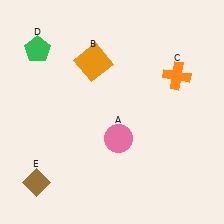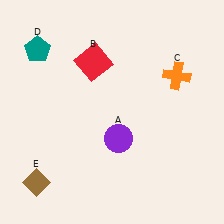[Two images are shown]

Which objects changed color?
A changed from pink to purple. B changed from orange to red. D changed from green to teal.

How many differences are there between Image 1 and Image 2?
There are 3 differences between the two images.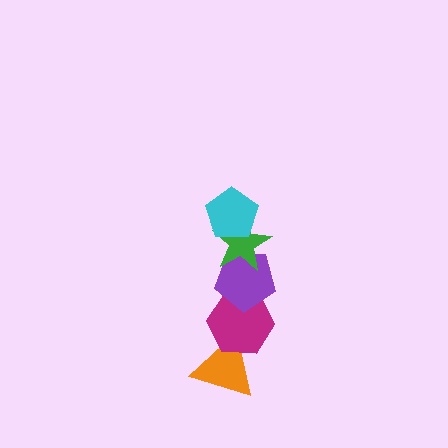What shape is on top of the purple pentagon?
The green star is on top of the purple pentagon.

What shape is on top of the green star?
The cyan pentagon is on top of the green star.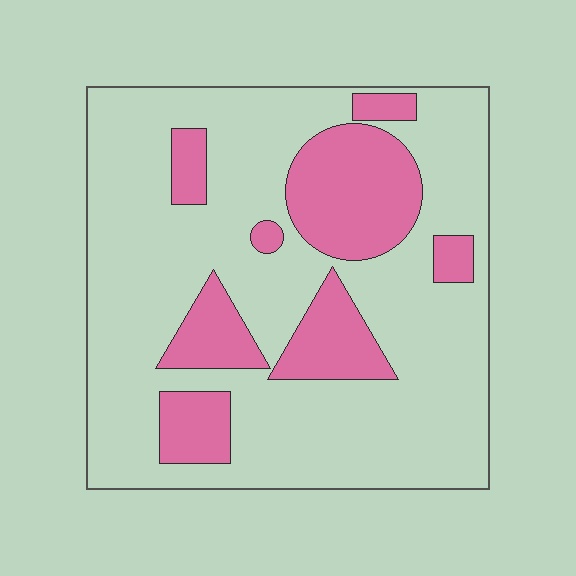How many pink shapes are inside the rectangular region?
8.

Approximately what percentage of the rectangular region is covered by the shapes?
Approximately 25%.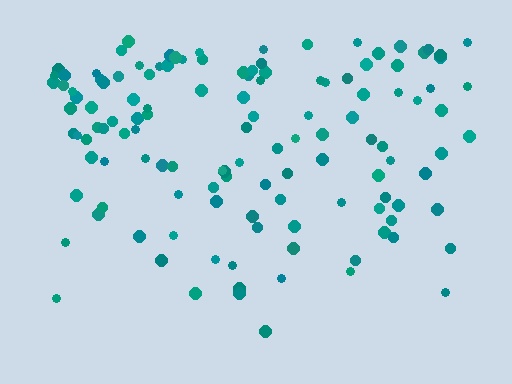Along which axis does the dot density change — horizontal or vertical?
Vertical.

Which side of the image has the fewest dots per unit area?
The bottom.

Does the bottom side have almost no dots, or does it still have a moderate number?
Still a moderate number, just noticeably fewer than the top.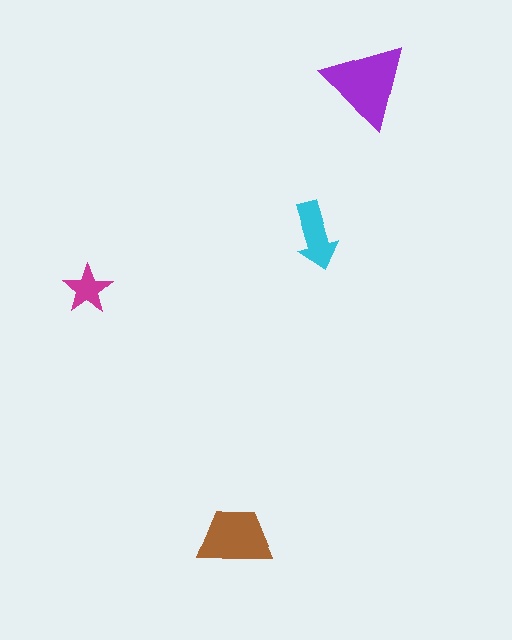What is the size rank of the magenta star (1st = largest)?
4th.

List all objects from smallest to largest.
The magenta star, the cyan arrow, the brown trapezoid, the purple triangle.